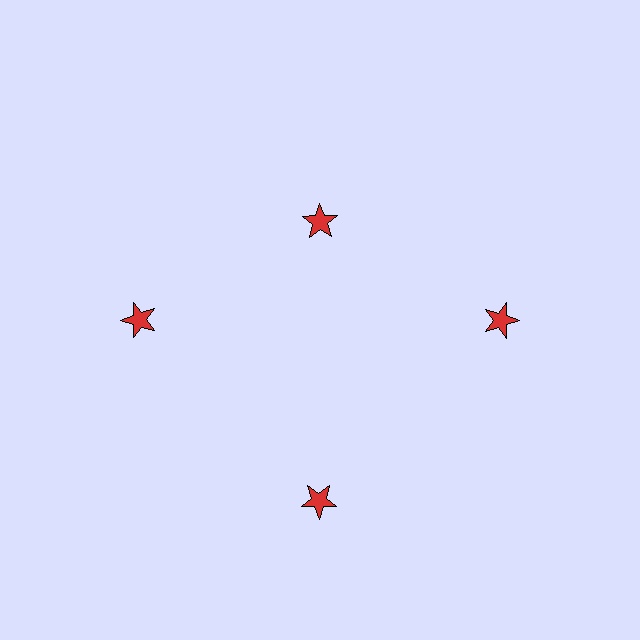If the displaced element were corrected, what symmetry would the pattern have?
It would have 4-fold rotational symmetry — the pattern would map onto itself every 90 degrees.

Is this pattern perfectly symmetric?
No. The 4 red stars are arranged in a ring, but one element near the 12 o'clock position is pulled inward toward the center, breaking the 4-fold rotational symmetry.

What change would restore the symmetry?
The symmetry would be restored by moving it outward, back onto the ring so that all 4 stars sit at equal angles and equal distance from the center.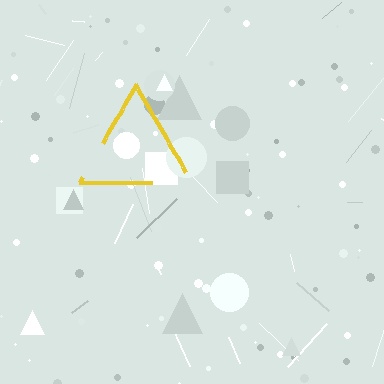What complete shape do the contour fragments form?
The contour fragments form a triangle.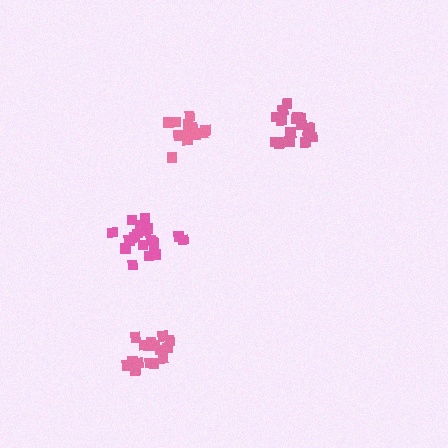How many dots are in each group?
Group 1: 20 dots, Group 2: 19 dots, Group 3: 15 dots, Group 4: 16 dots (70 total).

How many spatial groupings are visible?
There are 4 spatial groupings.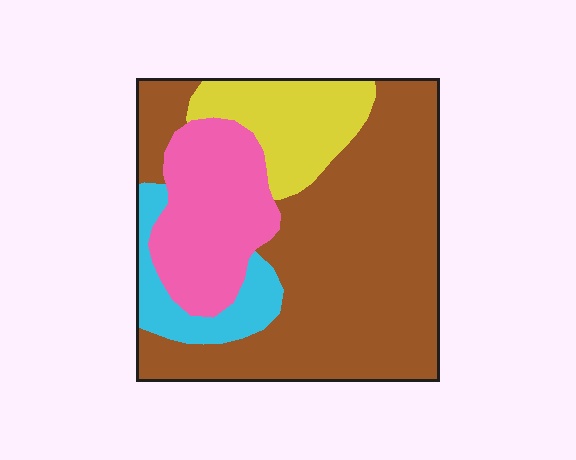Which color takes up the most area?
Brown, at roughly 55%.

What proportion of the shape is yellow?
Yellow covers 14% of the shape.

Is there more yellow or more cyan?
Yellow.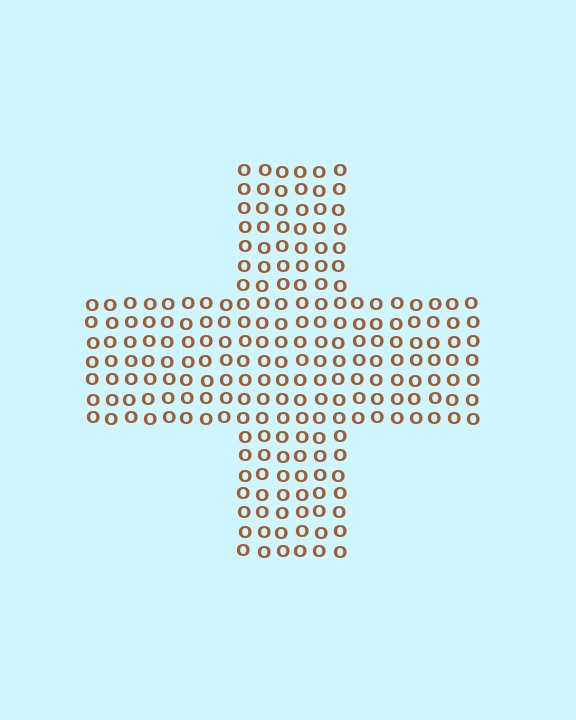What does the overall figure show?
The overall figure shows a cross.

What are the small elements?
The small elements are letter O's.